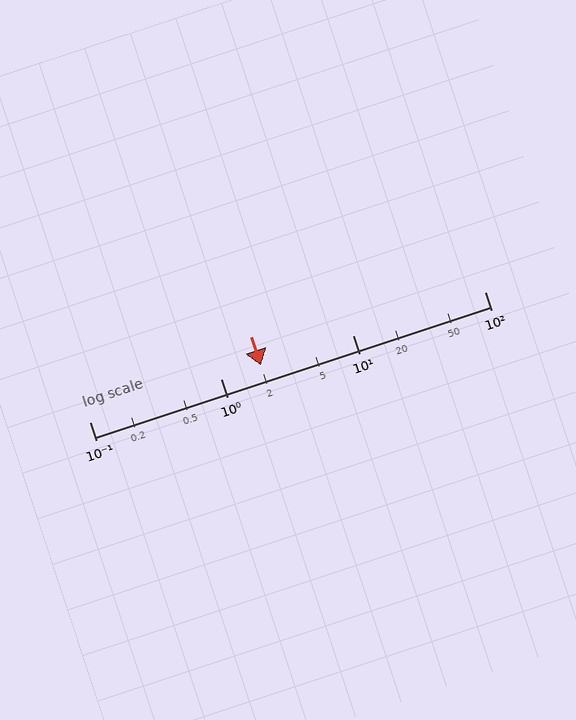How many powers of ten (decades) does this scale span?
The scale spans 3 decades, from 0.1 to 100.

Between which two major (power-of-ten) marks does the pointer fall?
The pointer is between 1 and 10.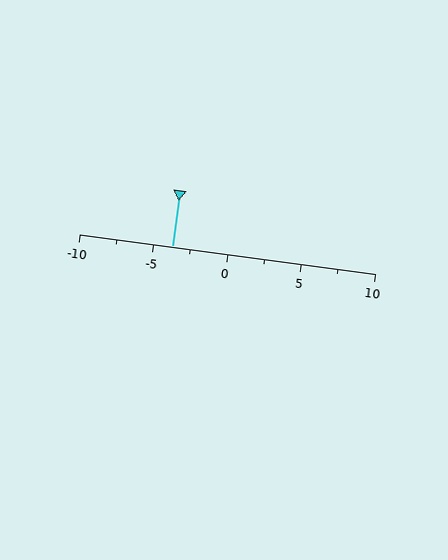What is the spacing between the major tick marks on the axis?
The major ticks are spaced 5 apart.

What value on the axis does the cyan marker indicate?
The marker indicates approximately -3.8.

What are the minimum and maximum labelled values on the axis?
The axis runs from -10 to 10.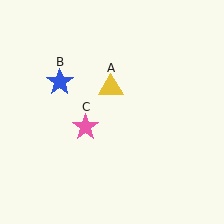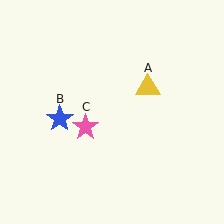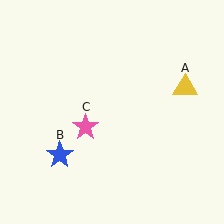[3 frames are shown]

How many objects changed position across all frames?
2 objects changed position: yellow triangle (object A), blue star (object B).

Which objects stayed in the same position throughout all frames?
Pink star (object C) remained stationary.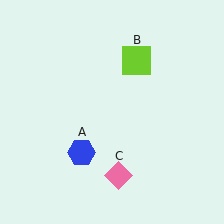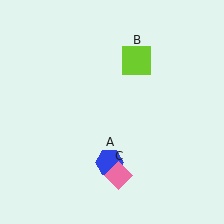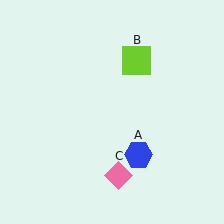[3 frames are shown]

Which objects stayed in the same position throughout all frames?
Lime square (object B) and pink diamond (object C) remained stationary.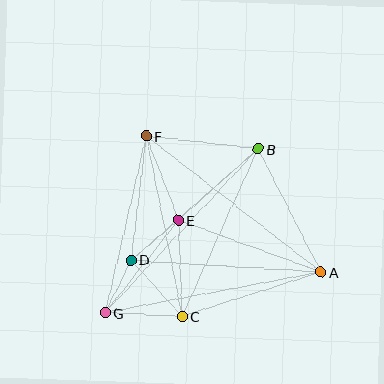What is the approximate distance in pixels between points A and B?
The distance between A and B is approximately 138 pixels.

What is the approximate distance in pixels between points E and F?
The distance between E and F is approximately 90 pixels.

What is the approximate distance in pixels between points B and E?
The distance between B and E is approximately 107 pixels.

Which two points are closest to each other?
Points D and G are closest to each other.